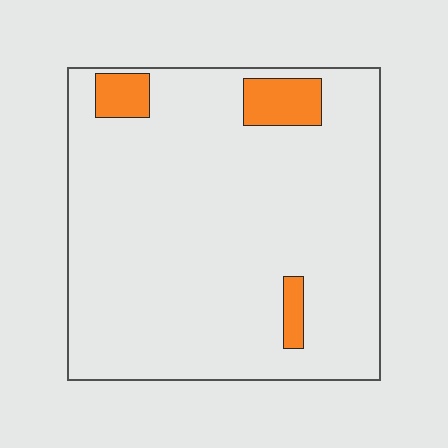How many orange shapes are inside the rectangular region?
3.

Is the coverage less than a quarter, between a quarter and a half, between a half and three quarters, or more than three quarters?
Less than a quarter.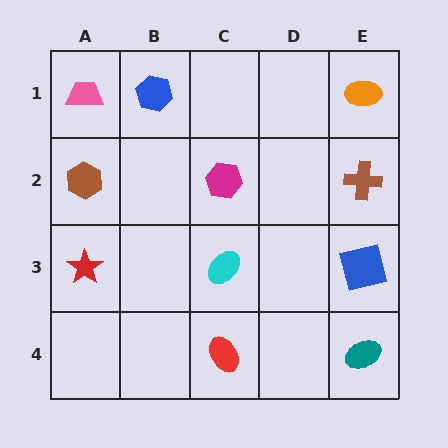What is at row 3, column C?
A cyan ellipse.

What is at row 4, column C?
A red ellipse.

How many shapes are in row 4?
2 shapes.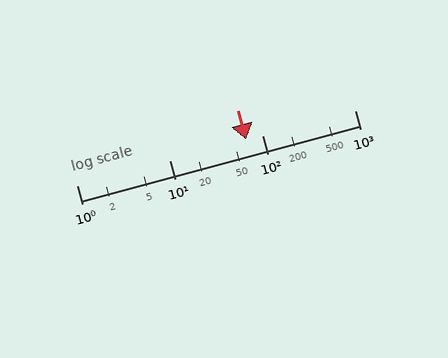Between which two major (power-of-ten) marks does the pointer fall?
The pointer is between 10 and 100.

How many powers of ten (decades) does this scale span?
The scale spans 3 decades, from 1 to 1000.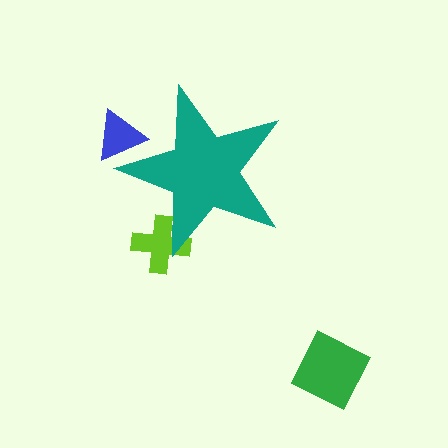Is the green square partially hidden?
No, the green square is fully visible.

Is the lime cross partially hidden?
Yes, the lime cross is partially hidden behind the teal star.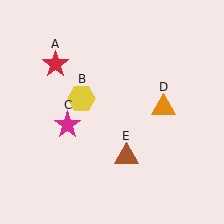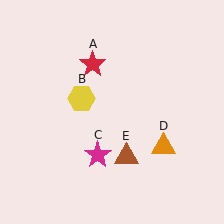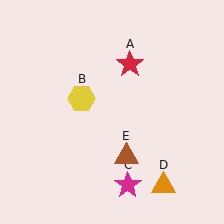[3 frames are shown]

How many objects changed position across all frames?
3 objects changed position: red star (object A), magenta star (object C), orange triangle (object D).